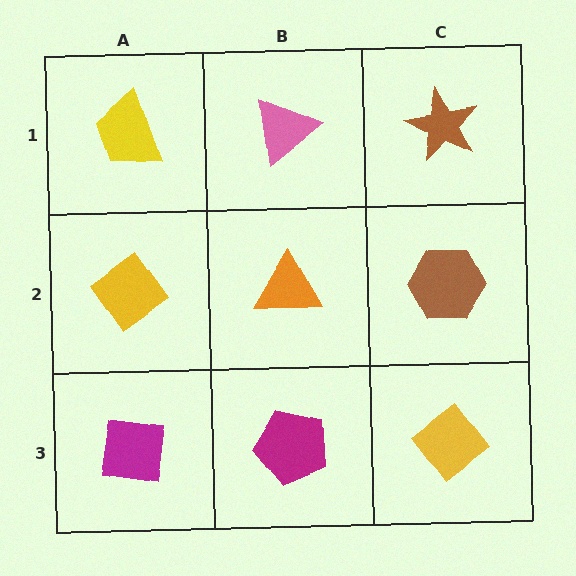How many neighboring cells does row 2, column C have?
3.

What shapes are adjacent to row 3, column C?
A brown hexagon (row 2, column C), a magenta pentagon (row 3, column B).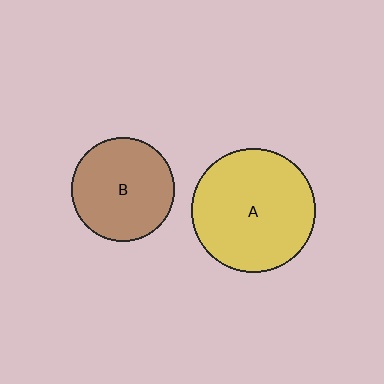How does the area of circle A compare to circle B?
Approximately 1.5 times.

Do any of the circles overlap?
No, none of the circles overlap.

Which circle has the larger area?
Circle A (yellow).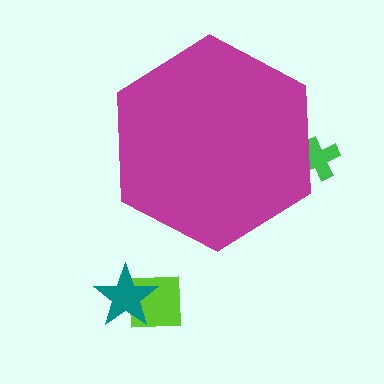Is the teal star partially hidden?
No, the teal star is fully visible.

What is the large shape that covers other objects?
A magenta hexagon.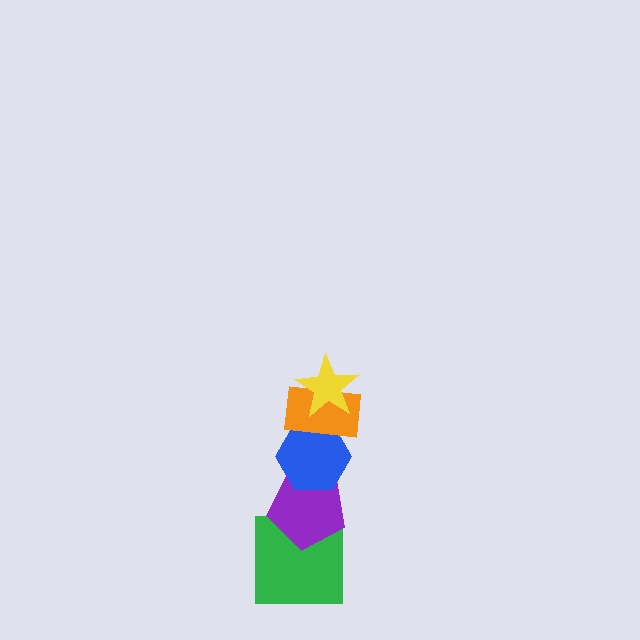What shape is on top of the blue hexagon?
The orange rectangle is on top of the blue hexagon.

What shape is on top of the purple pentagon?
The blue hexagon is on top of the purple pentagon.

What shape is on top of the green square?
The purple pentagon is on top of the green square.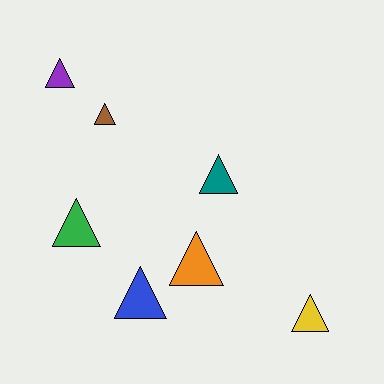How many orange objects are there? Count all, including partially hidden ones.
There is 1 orange object.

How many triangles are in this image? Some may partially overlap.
There are 7 triangles.